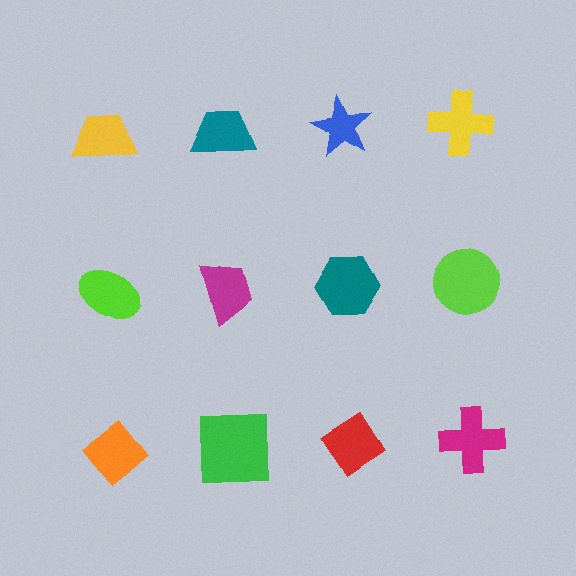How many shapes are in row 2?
4 shapes.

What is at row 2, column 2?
A magenta trapezoid.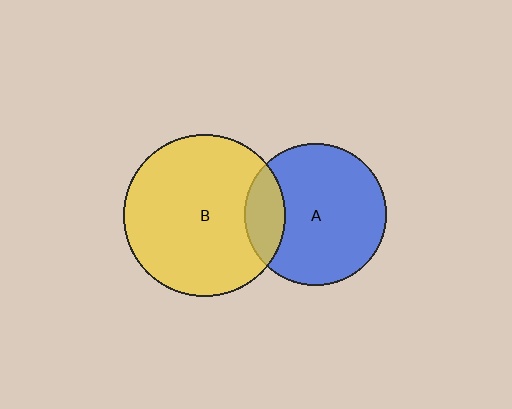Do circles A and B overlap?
Yes.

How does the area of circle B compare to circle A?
Approximately 1.3 times.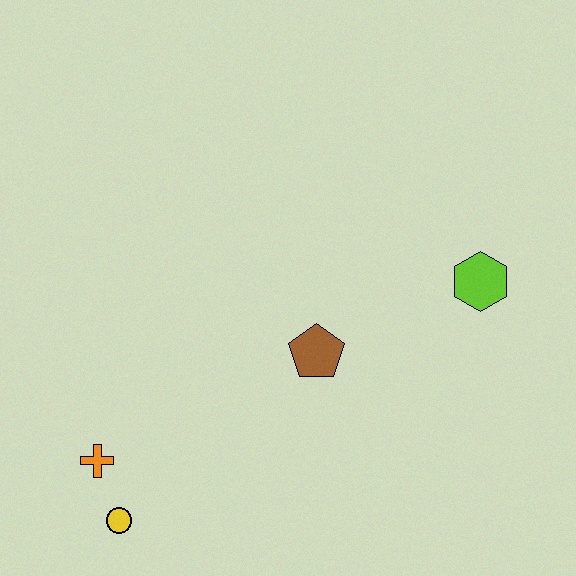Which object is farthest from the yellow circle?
The lime hexagon is farthest from the yellow circle.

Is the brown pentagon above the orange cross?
Yes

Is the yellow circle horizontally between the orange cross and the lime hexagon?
Yes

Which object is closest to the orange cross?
The yellow circle is closest to the orange cross.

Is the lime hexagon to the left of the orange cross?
No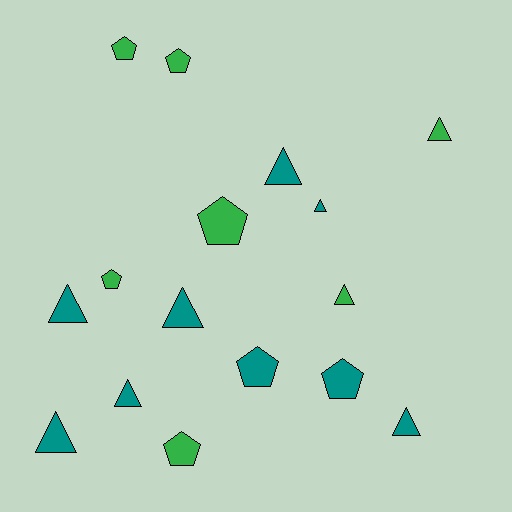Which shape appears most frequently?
Triangle, with 9 objects.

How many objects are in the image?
There are 16 objects.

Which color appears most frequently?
Teal, with 9 objects.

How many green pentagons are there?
There are 5 green pentagons.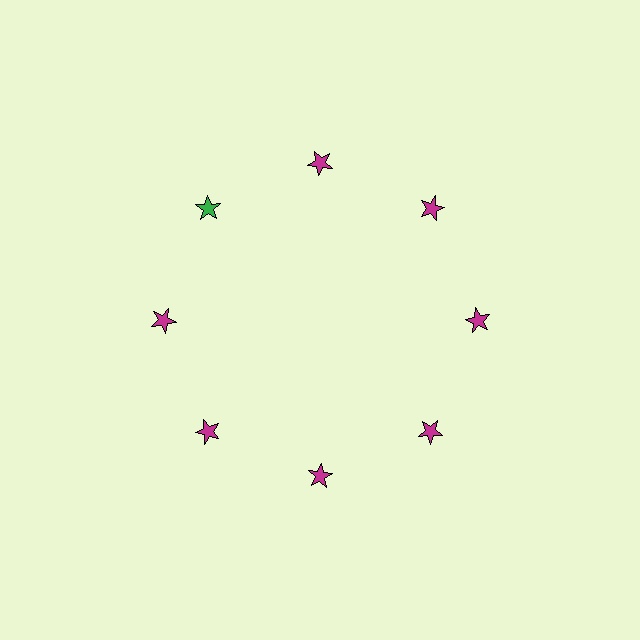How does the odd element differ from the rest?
It has a different color: green instead of magenta.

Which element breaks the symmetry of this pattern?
The green star at roughly the 10 o'clock position breaks the symmetry. All other shapes are magenta stars.